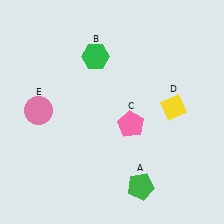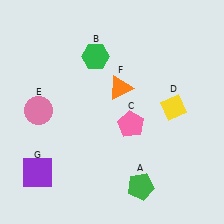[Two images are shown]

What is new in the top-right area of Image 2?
An orange triangle (F) was added in the top-right area of Image 2.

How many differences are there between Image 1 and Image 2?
There are 2 differences between the two images.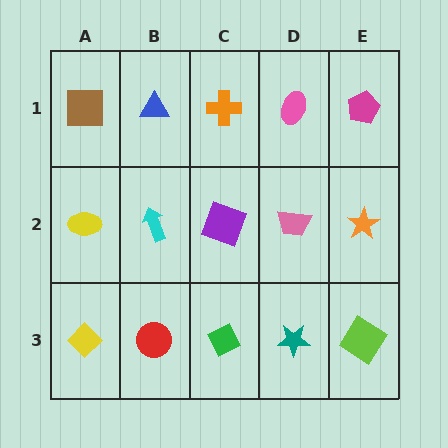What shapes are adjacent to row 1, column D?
A pink trapezoid (row 2, column D), an orange cross (row 1, column C), a magenta pentagon (row 1, column E).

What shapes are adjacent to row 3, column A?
A yellow ellipse (row 2, column A), a red circle (row 3, column B).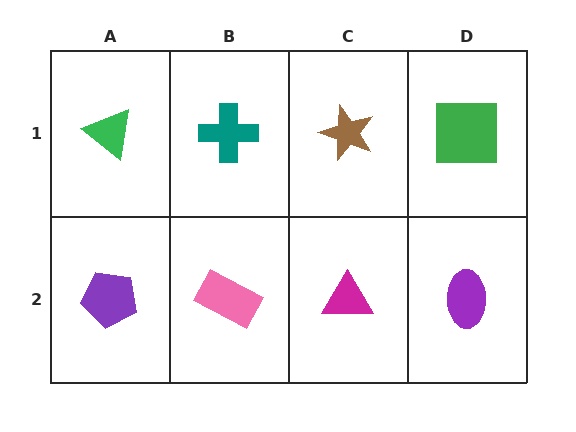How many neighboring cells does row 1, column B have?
3.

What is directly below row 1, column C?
A magenta triangle.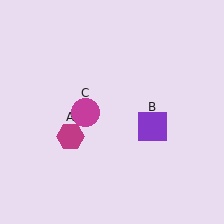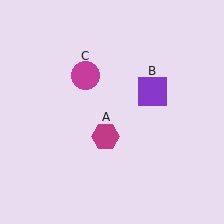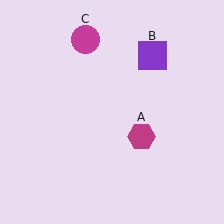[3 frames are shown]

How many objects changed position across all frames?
3 objects changed position: magenta hexagon (object A), purple square (object B), magenta circle (object C).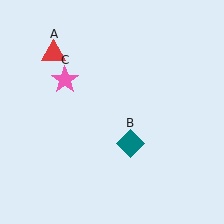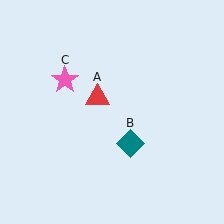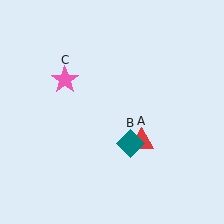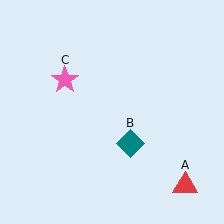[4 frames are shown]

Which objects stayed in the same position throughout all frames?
Teal diamond (object B) and pink star (object C) remained stationary.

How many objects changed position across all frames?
1 object changed position: red triangle (object A).